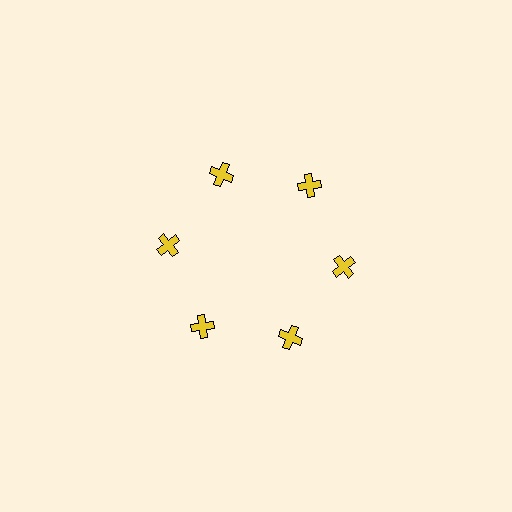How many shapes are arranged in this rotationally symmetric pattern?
There are 6 shapes, arranged in 6 groups of 1.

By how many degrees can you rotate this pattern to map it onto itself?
The pattern maps onto itself every 60 degrees of rotation.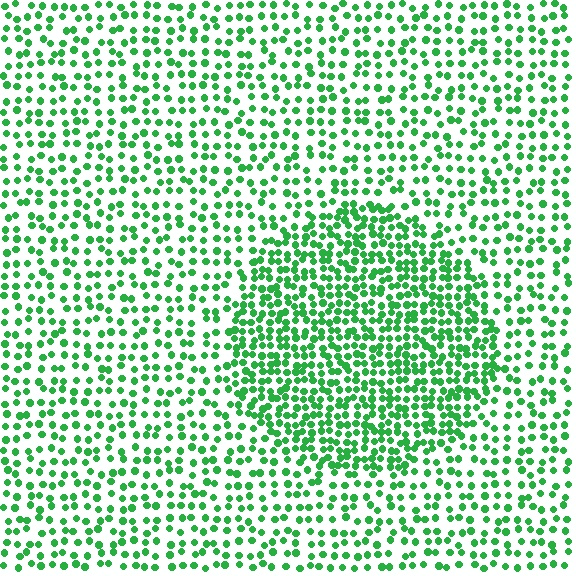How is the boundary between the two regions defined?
The boundary is defined by a change in element density (approximately 1.9x ratio). All elements are the same color, size, and shape.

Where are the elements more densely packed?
The elements are more densely packed inside the circle boundary.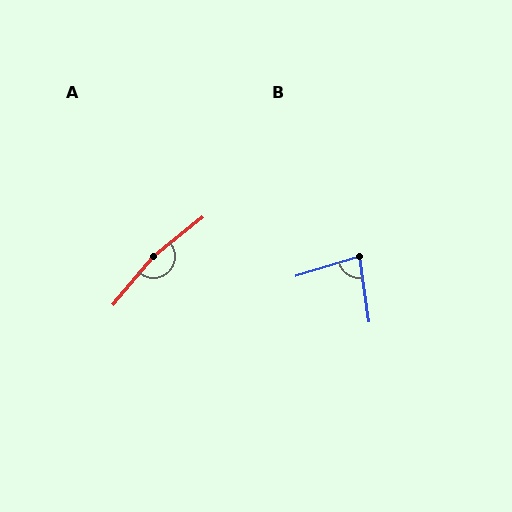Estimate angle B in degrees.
Approximately 82 degrees.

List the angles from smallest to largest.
B (82°), A (169°).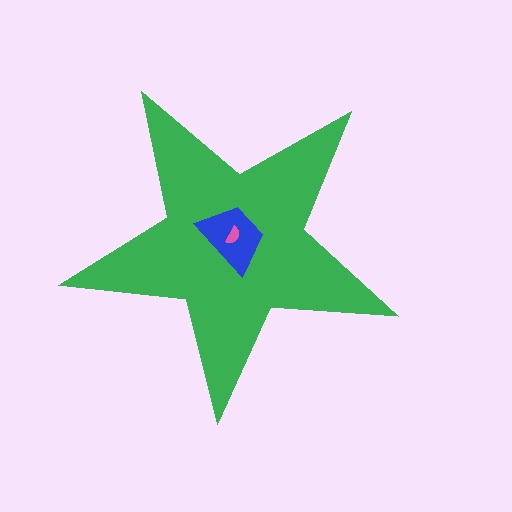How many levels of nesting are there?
3.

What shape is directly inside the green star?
The blue trapezoid.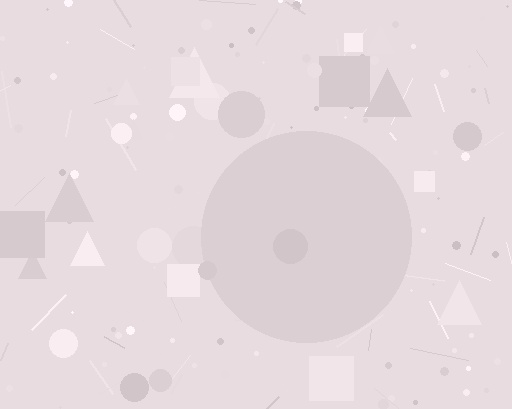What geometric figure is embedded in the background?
A circle is embedded in the background.